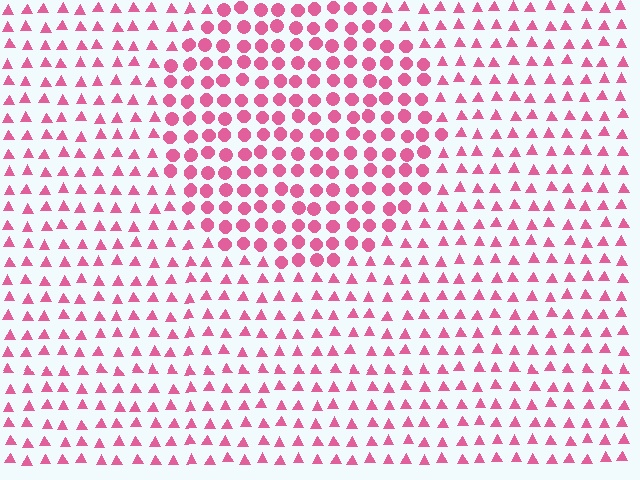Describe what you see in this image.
The image is filled with small pink elements arranged in a uniform grid. A circle-shaped region contains circles, while the surrounding area contains triangles. The boundary is defined purely by the change in element shape.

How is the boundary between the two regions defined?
The boundary is defined by a change in element shape: circles inside vs. triangles outside. All elements share the same color and spacing.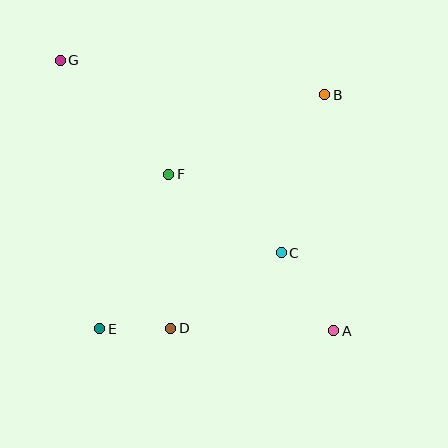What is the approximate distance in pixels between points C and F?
The distance between C and F is approximately 137 pixels.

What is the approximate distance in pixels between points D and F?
The distance between D and F is approximately 154 pixels.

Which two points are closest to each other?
Points D and E are closest to each other.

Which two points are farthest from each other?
Points A and G are farthest from each other.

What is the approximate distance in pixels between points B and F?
The distance between B and F is approximately 175 pixels.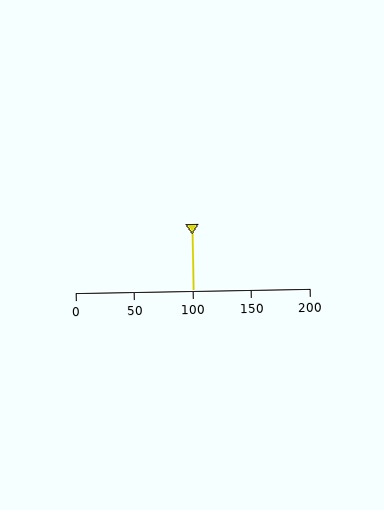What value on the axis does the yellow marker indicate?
The marker indicates approximately 100.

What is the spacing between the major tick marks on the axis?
The major ticks are spaced 50 apart.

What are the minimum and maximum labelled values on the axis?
The axis runs from 0 to 200.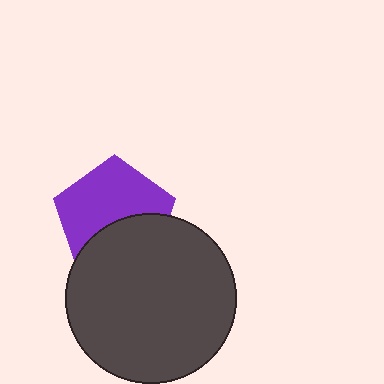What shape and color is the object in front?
The object in front is a dark gray circle.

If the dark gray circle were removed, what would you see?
You would see the complete purple pentagon.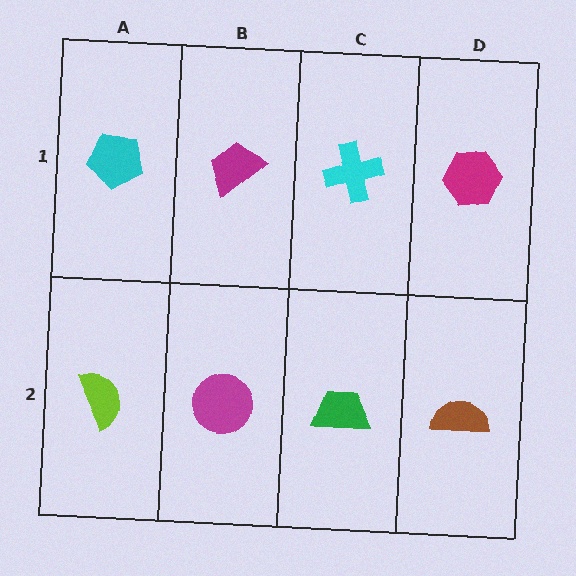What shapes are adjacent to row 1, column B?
A magenta circle (row 2, column B), a cyan pentagon (row 1, column A), a cyan cross (row 1, column C).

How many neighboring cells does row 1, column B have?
3.